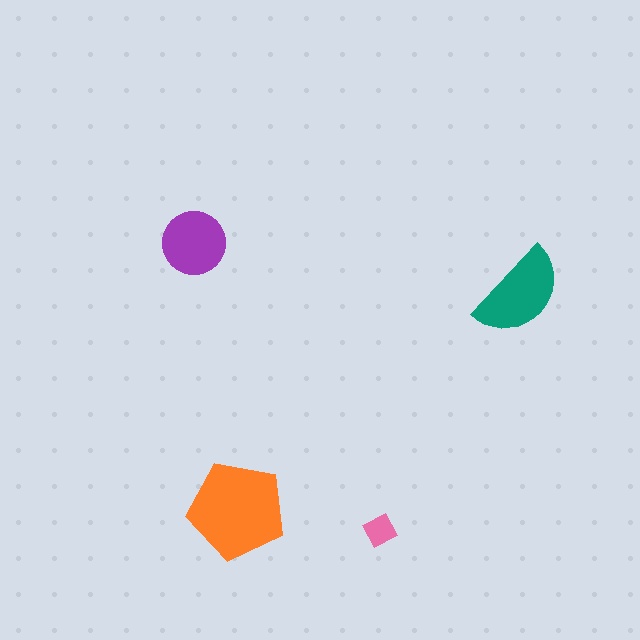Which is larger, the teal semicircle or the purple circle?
The teal semicircle.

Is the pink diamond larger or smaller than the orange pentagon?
Smaller.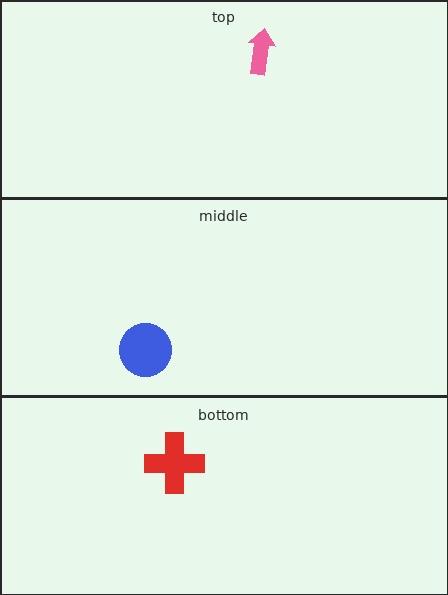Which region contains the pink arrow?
The top region.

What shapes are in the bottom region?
The red cross.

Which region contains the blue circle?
The middle region.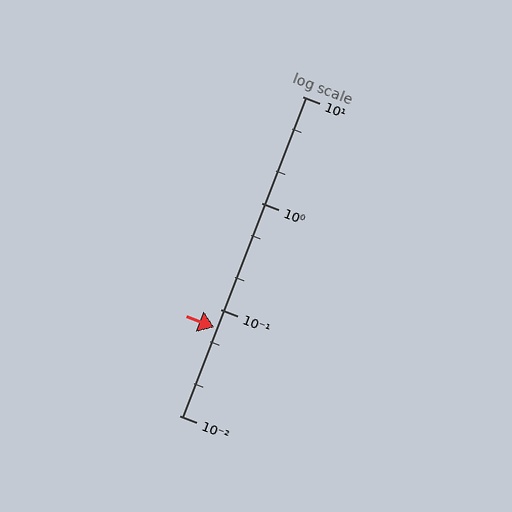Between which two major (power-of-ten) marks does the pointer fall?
The pointer is between 0.01 and 0.1.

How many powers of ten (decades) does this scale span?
The scale spans 3 decades, from 0.01 to 10.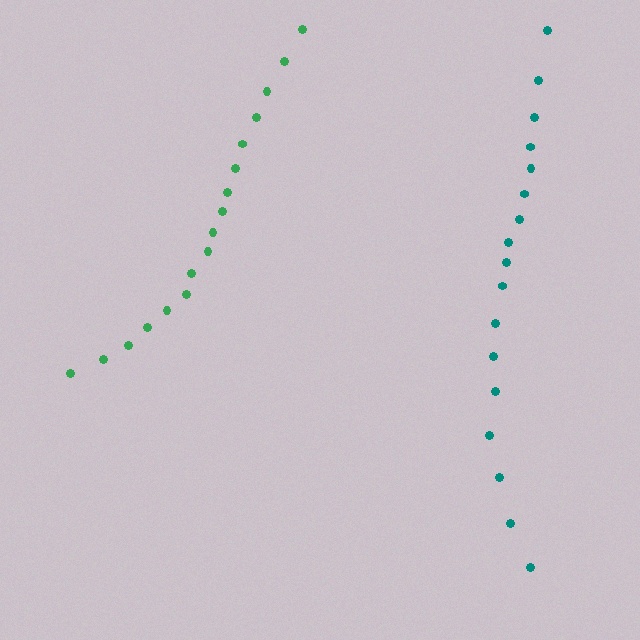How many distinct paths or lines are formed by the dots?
There are 2 distinct paths.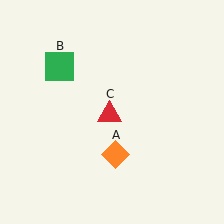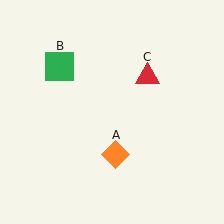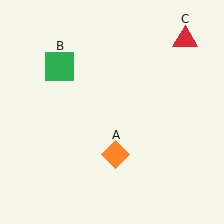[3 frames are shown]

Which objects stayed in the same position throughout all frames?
Orange diamond (object A) and green square (object B) remained stationary.